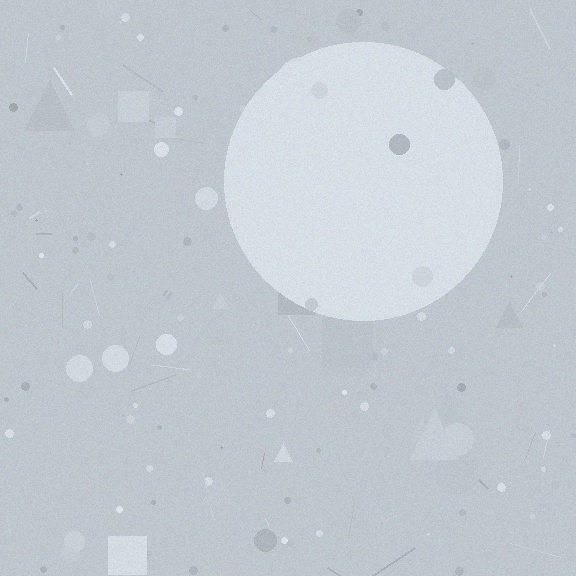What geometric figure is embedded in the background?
A circle is embedded in the background.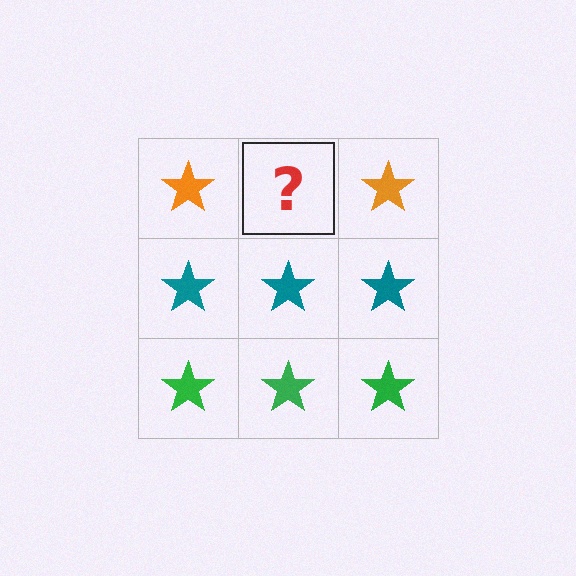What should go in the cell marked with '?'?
The missing cell should contain an orange star.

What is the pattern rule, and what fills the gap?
The rule is that each row has a consistent color. The gap should be filled with an orange star.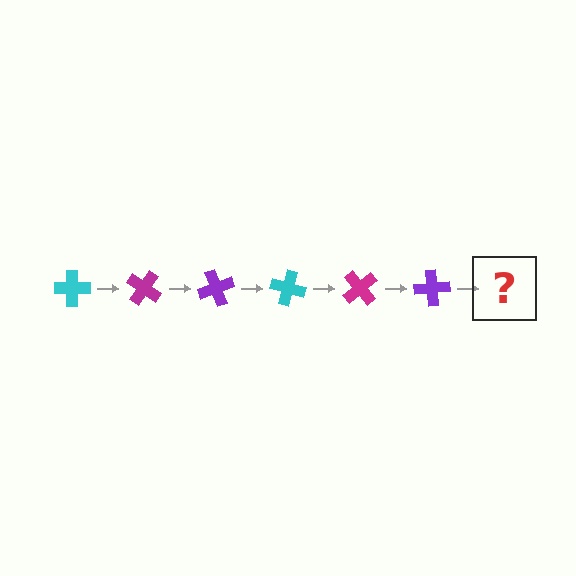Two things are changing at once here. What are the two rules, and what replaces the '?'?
The two rules are that it rotates 35 degrees each step and the color cycles through cyan, magenta, and purple. The '?' should be a cyan cross, rotated 210 degrees from the start.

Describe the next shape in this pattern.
It should be a cyan cross, rotated 210 degrees from the start.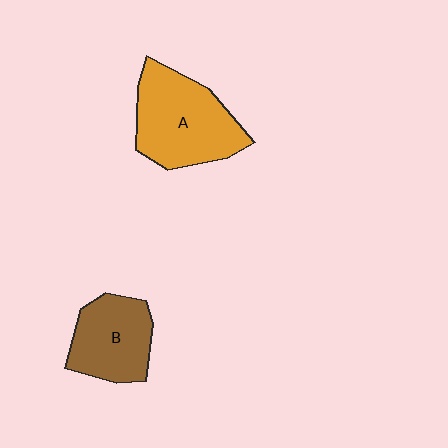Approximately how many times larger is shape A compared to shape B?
Approximately 1.4 times.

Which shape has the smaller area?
Shape B (brown).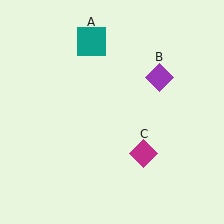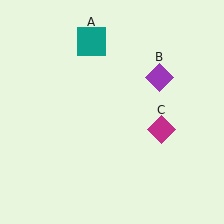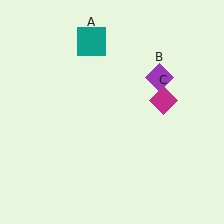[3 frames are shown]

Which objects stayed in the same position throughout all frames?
Teal square (object A) and purple diamond (object B) remained stationary.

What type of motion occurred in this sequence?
The magenta diamond (object C) rotated counterclockwise around the center of the scene.